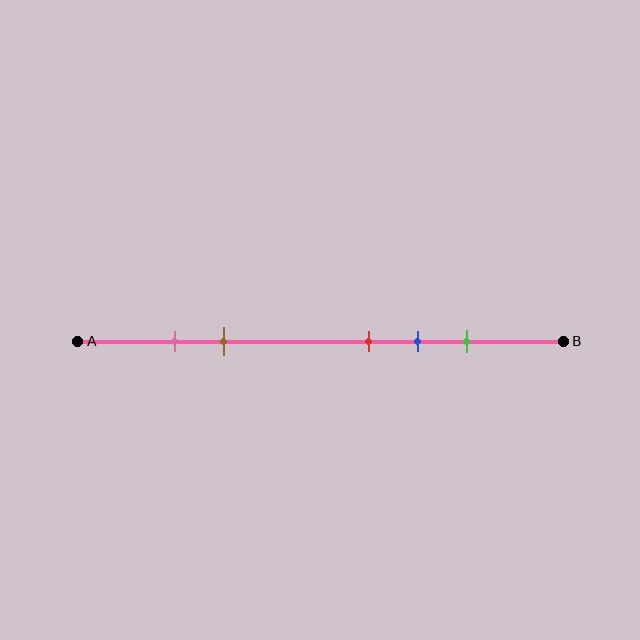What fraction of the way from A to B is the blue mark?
The blue mark is approximately 70% (0.7) of the way from A to B.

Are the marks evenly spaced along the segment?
No, the marks are not evenly spaced.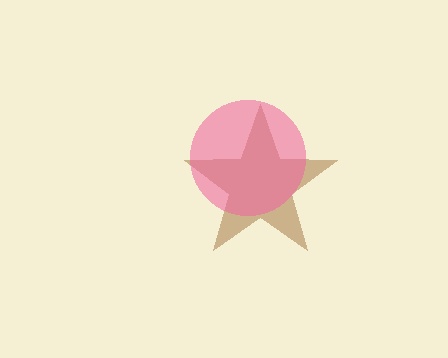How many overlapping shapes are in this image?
There are 2 overlapping shapes in the image.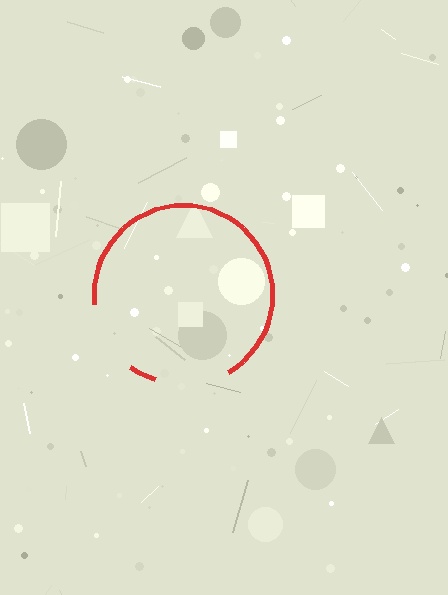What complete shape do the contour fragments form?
The contour fragments form a circle.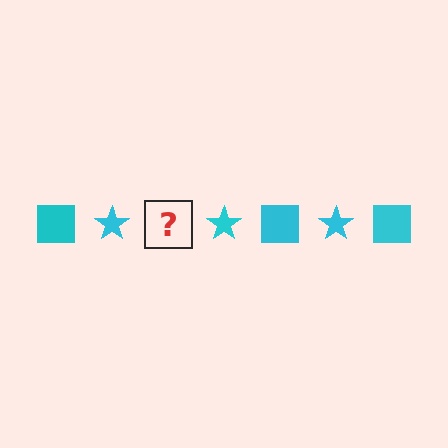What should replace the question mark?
The question mark should be replaced with a cyan square.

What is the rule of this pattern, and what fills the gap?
The rule is that the pattern cycles through square, star shapes in cyan. The gap should be filled with a cyan square.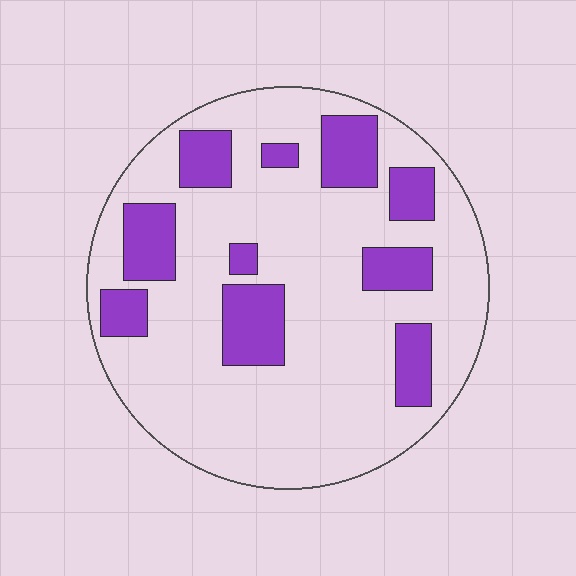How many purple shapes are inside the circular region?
10.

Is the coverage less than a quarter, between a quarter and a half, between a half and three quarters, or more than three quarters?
Less than a quarter.